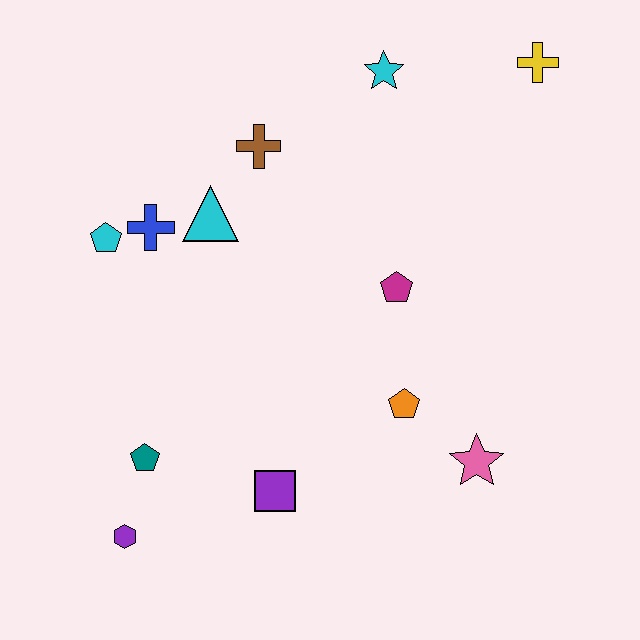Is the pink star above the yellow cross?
No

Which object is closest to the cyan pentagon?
The blue cross is closest to the cyan pentagon.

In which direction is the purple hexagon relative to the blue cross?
The purple hexagon is below the blue cross.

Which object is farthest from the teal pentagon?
The yellow cross is farthest from the teal pentagon.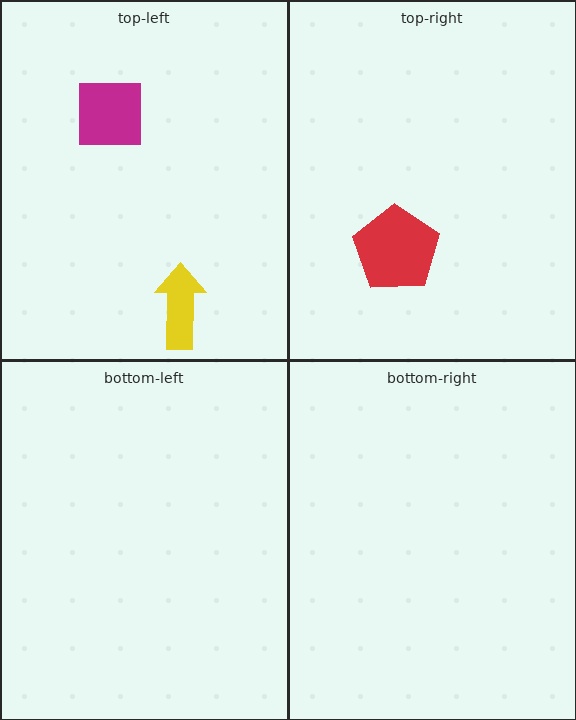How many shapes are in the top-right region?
1.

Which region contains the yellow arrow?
The top-left region.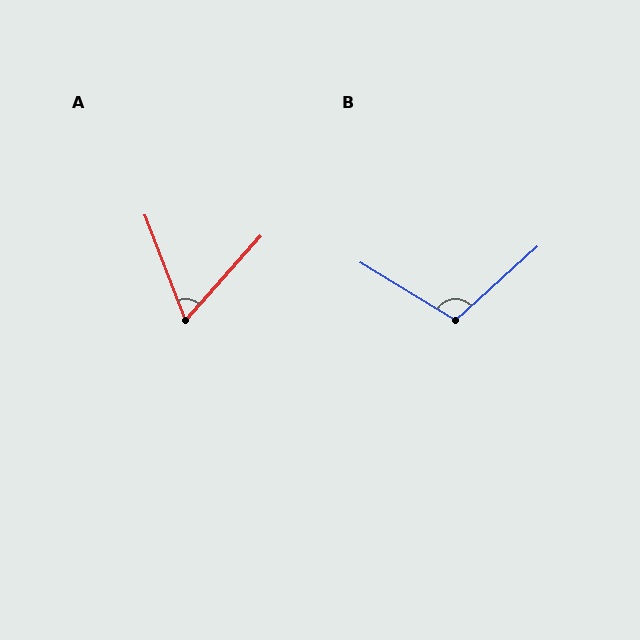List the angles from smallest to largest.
A (63°), B (106°).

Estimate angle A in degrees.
Approximately 63 degrees.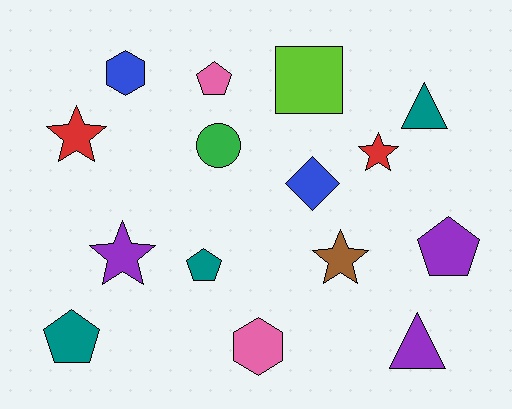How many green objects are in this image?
There is 1 green object.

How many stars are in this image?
There are 4 stars.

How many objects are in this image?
There are 15 objects.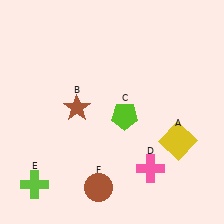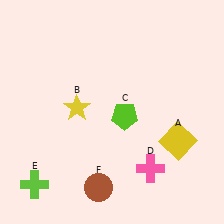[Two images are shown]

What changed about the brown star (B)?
In Image 1, B is brown. In Image 2, it changed to yellow.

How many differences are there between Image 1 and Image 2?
There is 1 difference between the two images.